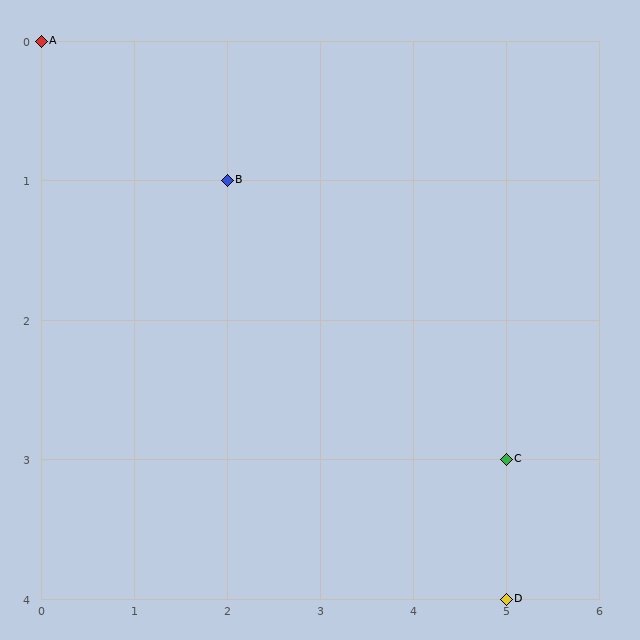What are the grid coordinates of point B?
Point B is at grid coordinates (2, 1).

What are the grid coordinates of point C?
Point C is at grid coordinates (5, 3).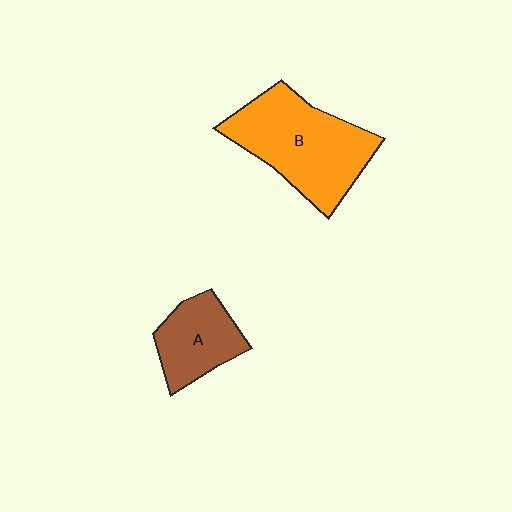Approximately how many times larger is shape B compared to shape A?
Approximately 1.9 times.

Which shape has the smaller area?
Shape A (brown).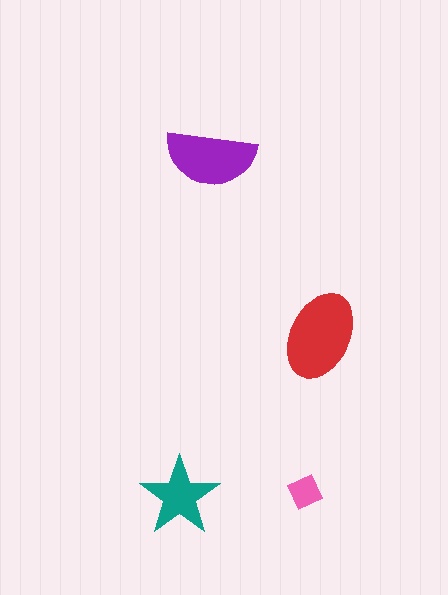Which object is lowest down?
The teal star is bottommost.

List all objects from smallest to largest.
The pink diamond, the teal star, the purple semicircle, the red ellipse.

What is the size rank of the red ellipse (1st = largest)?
1st.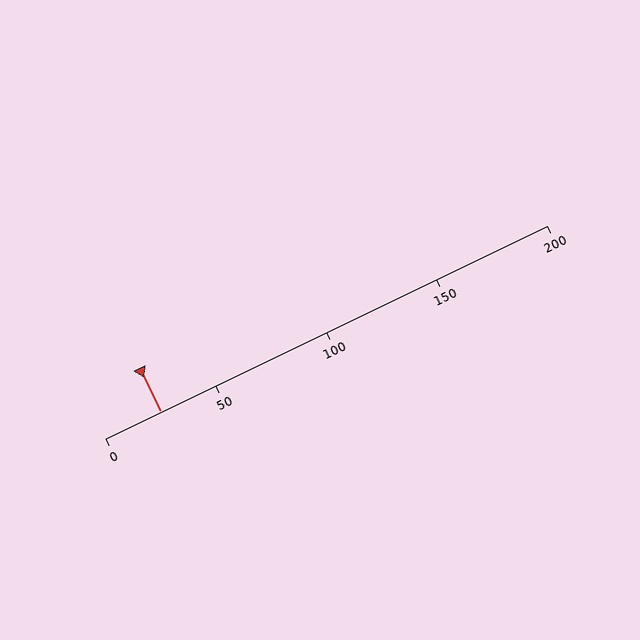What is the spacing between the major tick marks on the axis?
The major ticks are spaced 50 apart.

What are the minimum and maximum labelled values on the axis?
The axis runs from 0 to 200.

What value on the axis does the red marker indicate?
The marker indicates approximately 25.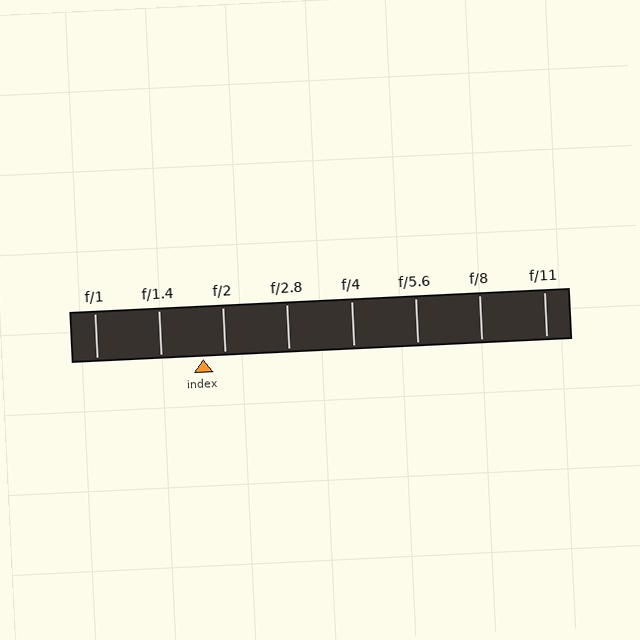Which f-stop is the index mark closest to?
The index mark is closest to f/2.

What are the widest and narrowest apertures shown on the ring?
The widest aperture shown is f/1 and the narrowest is f/11.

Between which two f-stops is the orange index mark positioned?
The index mark is between f/1.4 and f/2.